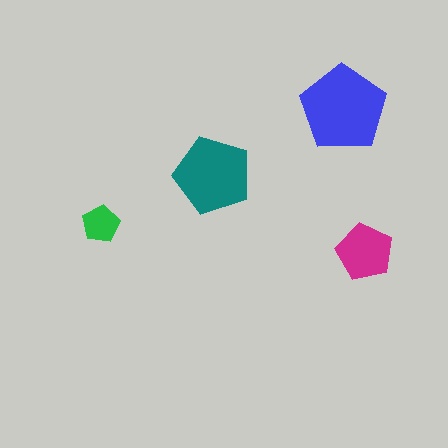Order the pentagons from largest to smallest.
the blue one, the teal one, the magenta one, the green one.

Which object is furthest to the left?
The green pentagon is leftmost.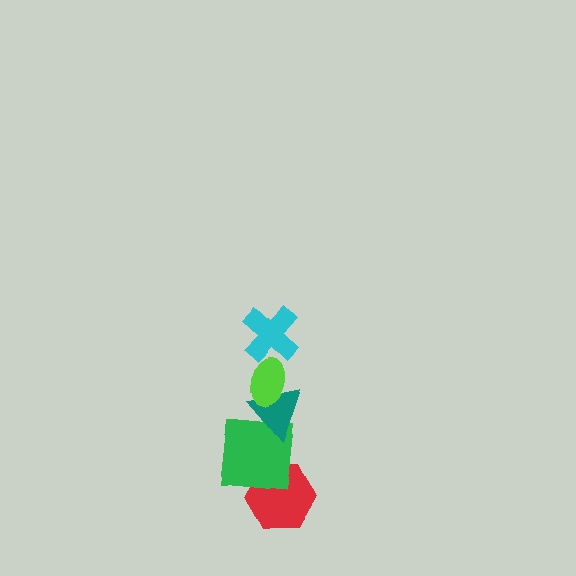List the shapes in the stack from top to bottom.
From top to bottom: the cyan cross, the lime ellipse, the teal triangle, the green square, the red hexagon.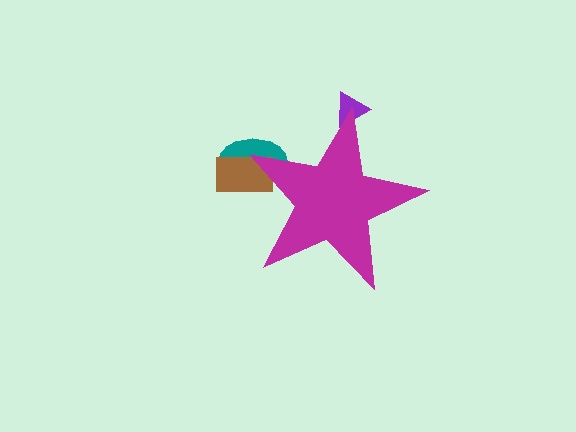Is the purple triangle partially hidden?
Yes, the purple triangle is partially hidden behind the magenta star.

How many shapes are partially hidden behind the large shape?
3 shapes are partially hidden.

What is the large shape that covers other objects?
A magenta star.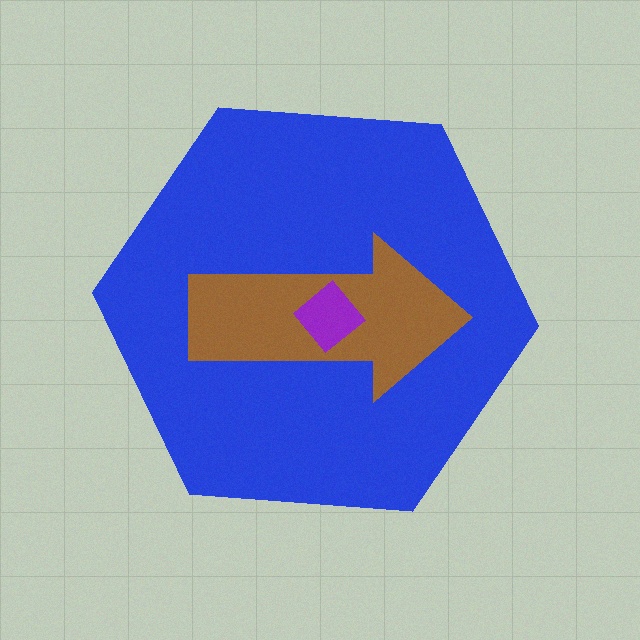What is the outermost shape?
The blue hexagon.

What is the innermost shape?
The purple diamond.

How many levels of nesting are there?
3.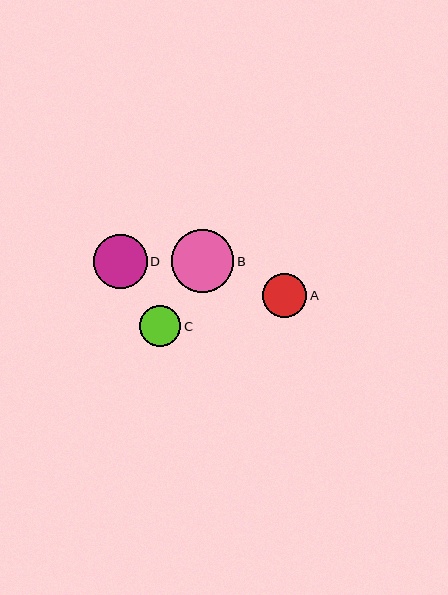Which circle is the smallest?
Circle C is the smallest with a size of approximately 41 pixels.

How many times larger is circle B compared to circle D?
Circle B is approximately 1.2 times the size of circle D.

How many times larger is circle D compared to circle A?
Circle D is approximately 1.2 times the size of circle A.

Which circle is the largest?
Circle B is the largest with a size of approximately 62 pixels.